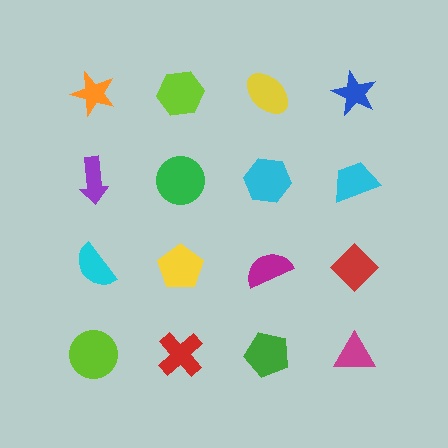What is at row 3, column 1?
A cyan semicircle.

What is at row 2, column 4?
A cyan trapezoid.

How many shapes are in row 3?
4 shapes.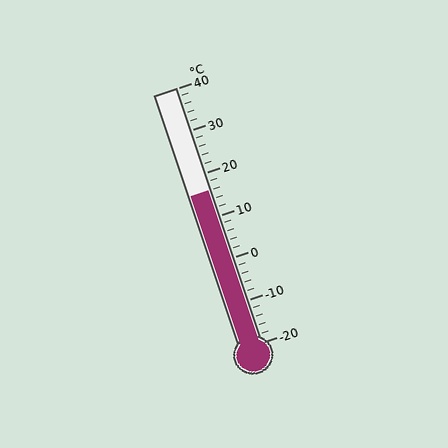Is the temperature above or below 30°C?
The temperature is below 30°C.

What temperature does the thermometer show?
The thermometer shows approximately 16°C.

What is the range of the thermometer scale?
The thermometer scale ranges from -20°C to 40°C.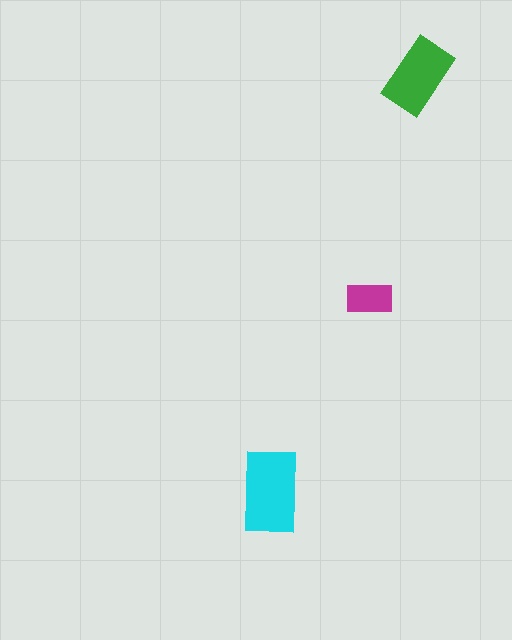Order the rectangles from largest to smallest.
the cyan one, the green one, the magenta one.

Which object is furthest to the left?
The cyan rectangle is leftmost.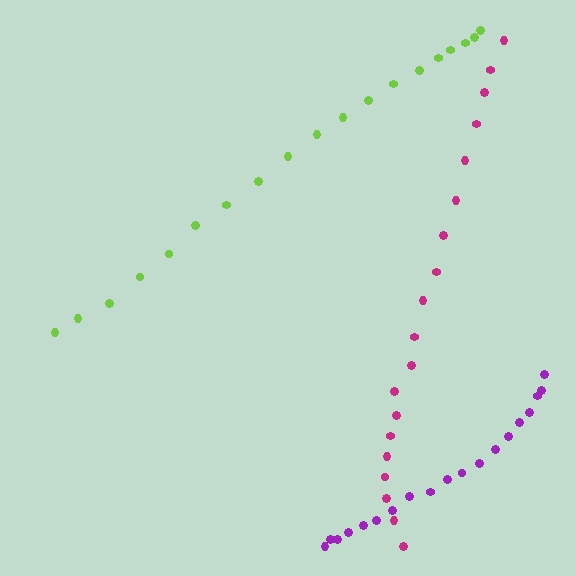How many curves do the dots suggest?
There are 3 distinct paths.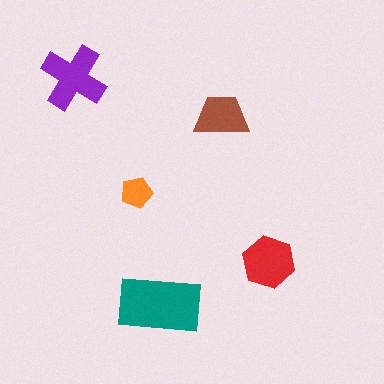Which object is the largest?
The teal rectangle.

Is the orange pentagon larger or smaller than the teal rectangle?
Smaller.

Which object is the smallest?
The orange pentagon.